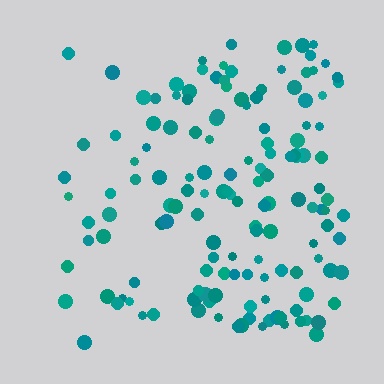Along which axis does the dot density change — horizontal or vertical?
Horizontal.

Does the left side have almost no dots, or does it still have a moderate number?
Still a moderate number, just noticeably fewer than the right.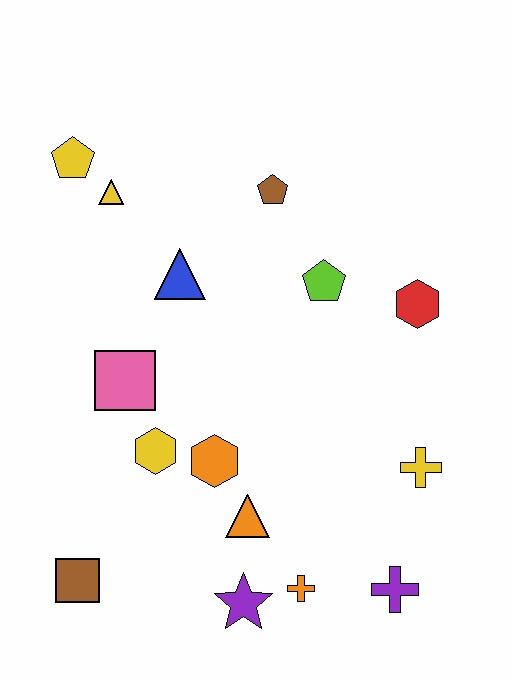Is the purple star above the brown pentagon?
No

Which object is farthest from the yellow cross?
The yellow pentagon is farthest from the yellow cross.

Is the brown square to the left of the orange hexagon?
Yes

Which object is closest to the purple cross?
The orange cross is closest to the purple cross.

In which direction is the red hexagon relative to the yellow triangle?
The red hexagon is to the right of the yellow triangle.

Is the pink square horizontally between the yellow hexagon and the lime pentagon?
No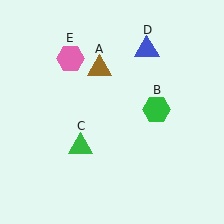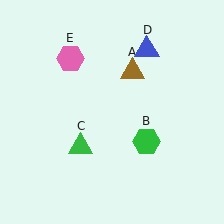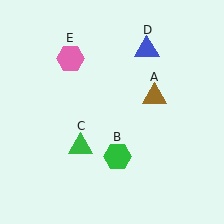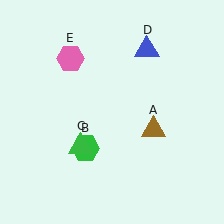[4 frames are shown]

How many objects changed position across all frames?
2 objects changed position: brown triangle (object A), green hexagon (object B).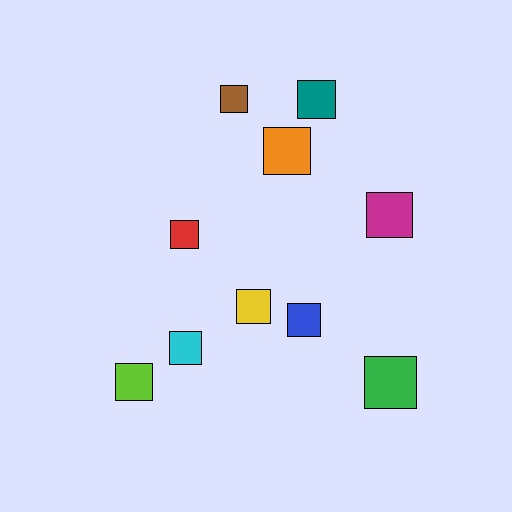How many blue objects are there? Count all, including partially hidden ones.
There is 1 blue object.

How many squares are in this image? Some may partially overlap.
There are 10 squares.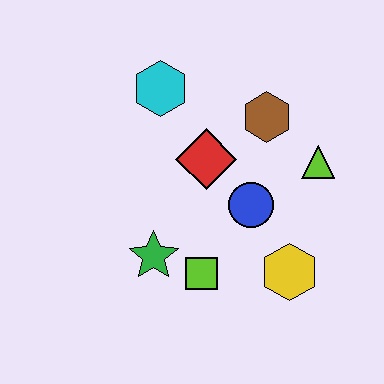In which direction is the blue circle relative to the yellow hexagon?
The blue circle is above the yellow hexagon.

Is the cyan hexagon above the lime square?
Yes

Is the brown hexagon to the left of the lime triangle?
Yes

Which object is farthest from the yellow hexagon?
The cyan hexagon is farthest from the yellow hexagon.